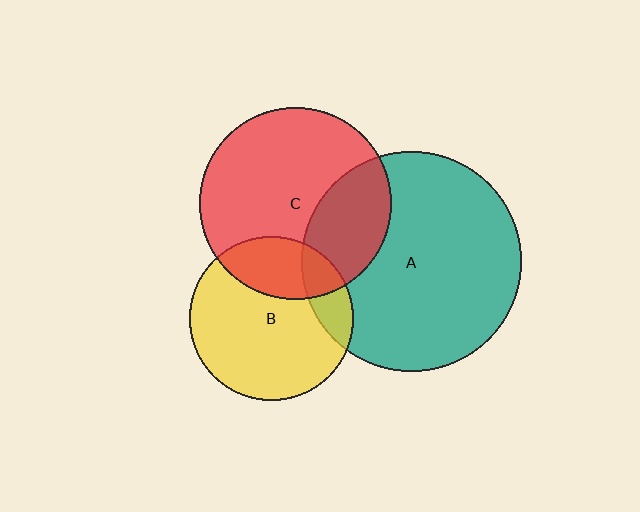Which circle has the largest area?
Circle A (teal).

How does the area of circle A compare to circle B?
Approximately 1.8 times.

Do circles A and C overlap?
Yes.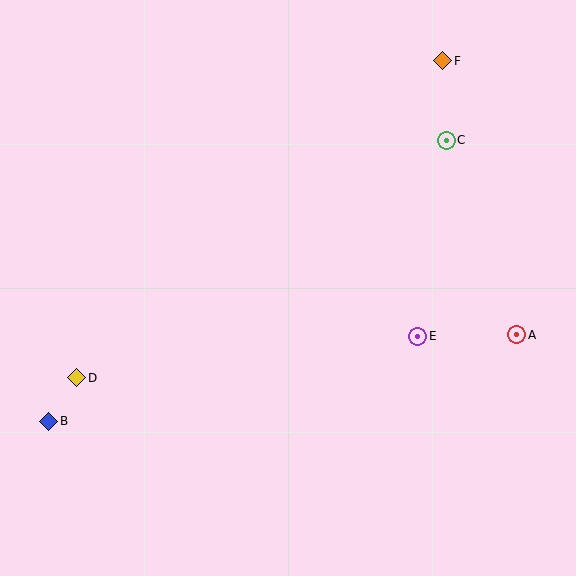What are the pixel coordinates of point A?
Point A is at (517, 335).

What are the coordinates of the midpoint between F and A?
The midpoint between F and A is at (480, 198).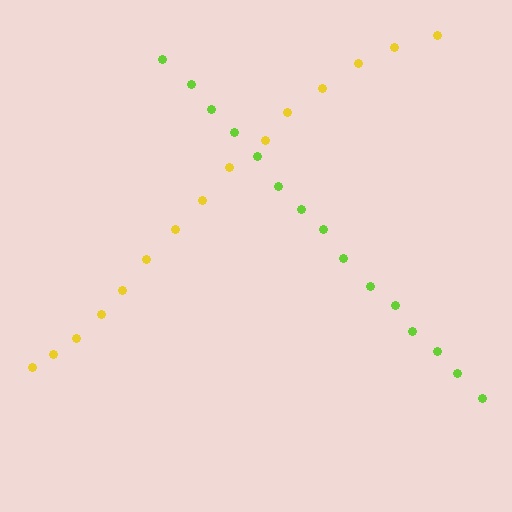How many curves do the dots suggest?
There are 2 distinct paths.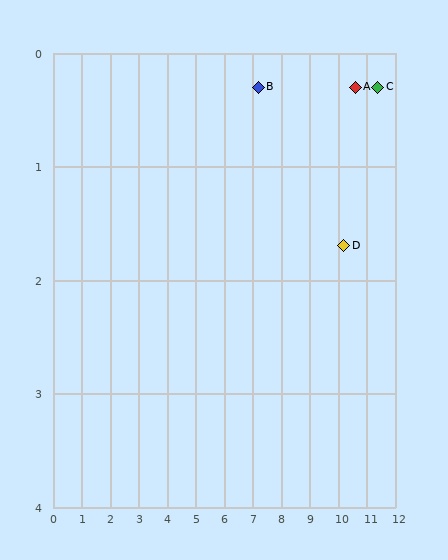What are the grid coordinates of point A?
Point A is at approximately (10.6, 0.3).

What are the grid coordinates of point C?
Point C is at approximately (11.4, 0.3).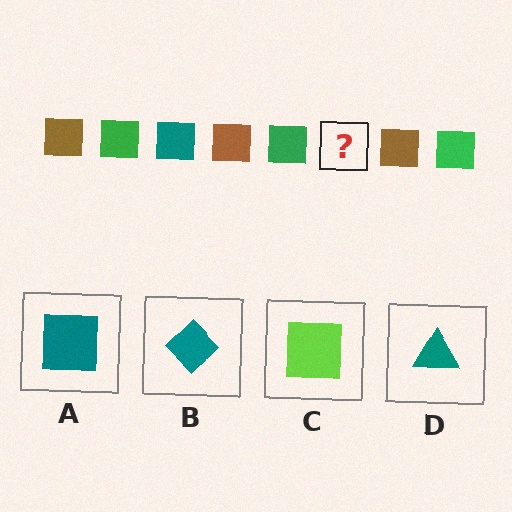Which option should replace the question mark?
Option A.